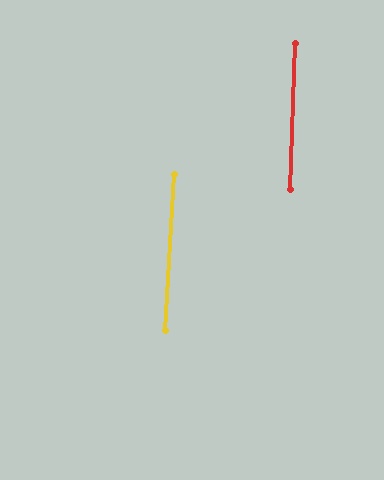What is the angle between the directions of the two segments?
Approximately 2 degrees.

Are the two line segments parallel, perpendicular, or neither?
Parallel — their directions differ by only 1.5°.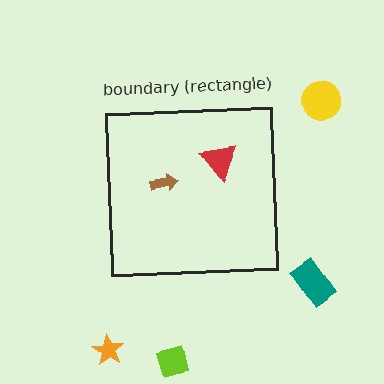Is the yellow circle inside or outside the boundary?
Outside.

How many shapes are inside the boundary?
2 inside, 4 outside.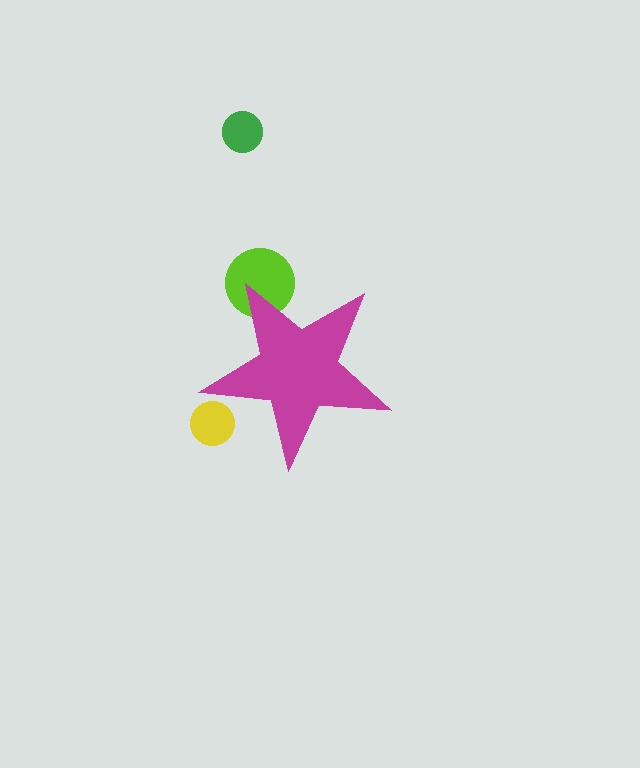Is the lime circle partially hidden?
Yes, the lime circle is partially hidden behind the magenta star.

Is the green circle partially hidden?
No, the green circle is fully visible.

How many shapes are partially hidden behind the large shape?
2 shapes are partially hidden.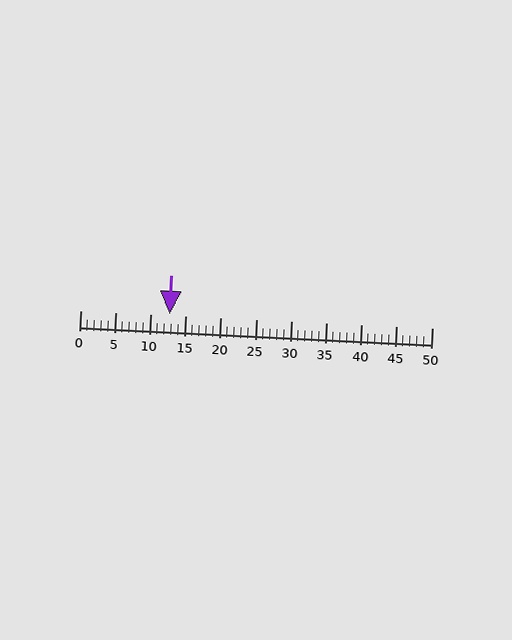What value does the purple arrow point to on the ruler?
The purple arrow points to approximately 13.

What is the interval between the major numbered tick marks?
The major tick marks are spaced 5 units apart.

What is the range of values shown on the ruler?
The ruler shows values from 0 to 50.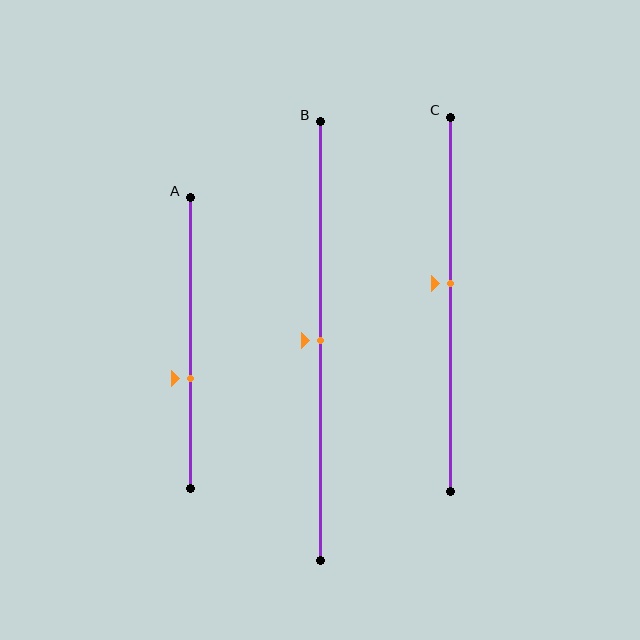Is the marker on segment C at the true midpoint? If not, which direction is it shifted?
No, the marker on segment C is shifted upward by about 5% of the segment length.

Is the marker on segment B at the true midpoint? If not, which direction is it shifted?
Yes, the marker on segment B is at the true midpoint.